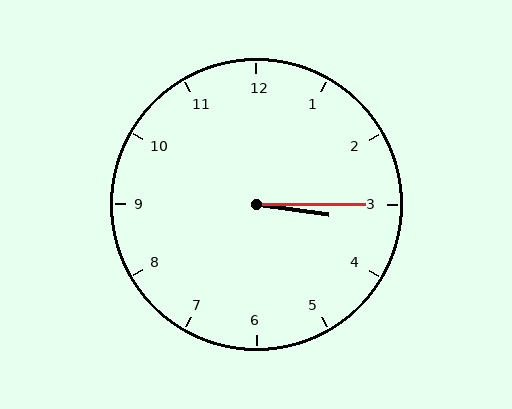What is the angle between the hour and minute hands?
Approximately 8 degrees.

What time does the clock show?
3:15.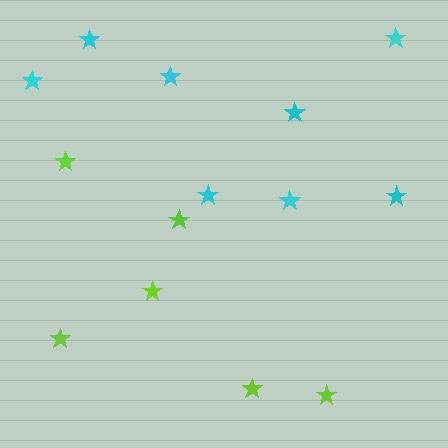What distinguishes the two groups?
There are 2 groups: one group of cyan stars (8) and one group of lime stars (6).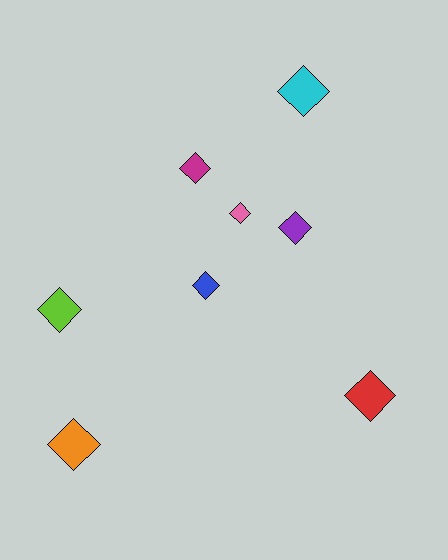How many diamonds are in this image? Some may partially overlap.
There are 8 diamonds.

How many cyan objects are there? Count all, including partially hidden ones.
There is 1 cyan object.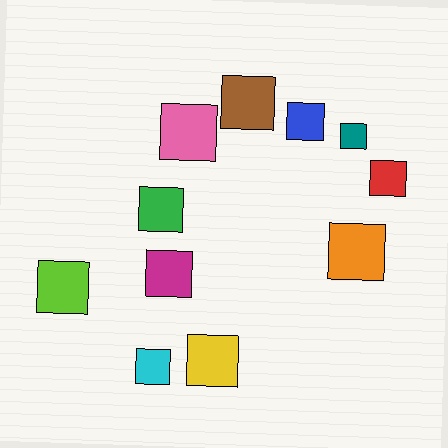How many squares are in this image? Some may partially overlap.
There are 11 squares.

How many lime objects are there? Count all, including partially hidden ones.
There is 1 lime object.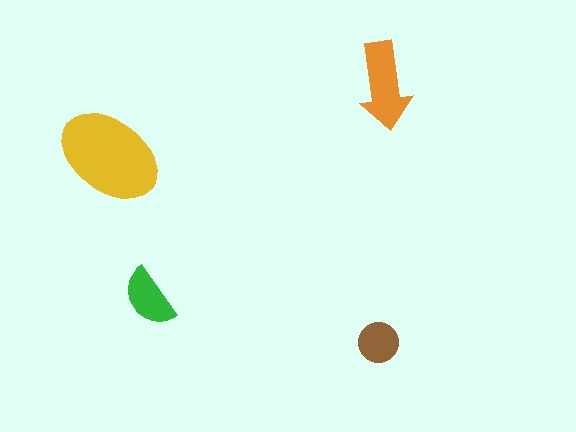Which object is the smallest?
The brown circle.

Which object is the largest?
The yellow ellipse.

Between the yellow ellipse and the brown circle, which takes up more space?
The yellow ellipse.